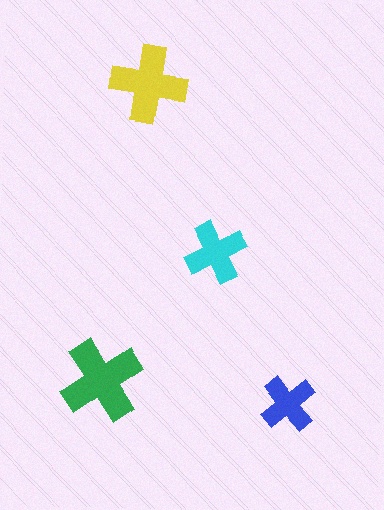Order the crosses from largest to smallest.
the green one, the yellow one, the cyan one, the blue one.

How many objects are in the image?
There are 4 objects in the image.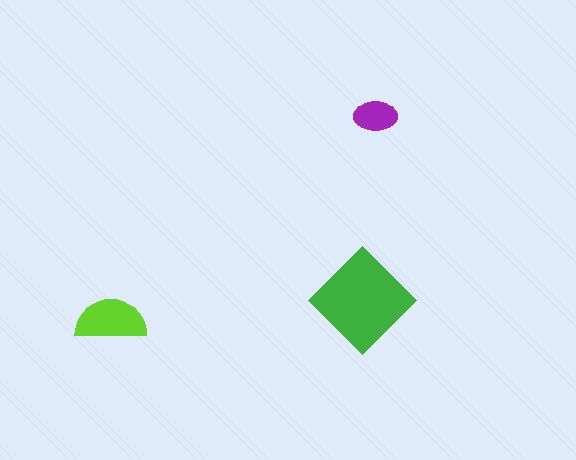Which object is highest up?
The purple ellipse is topmost.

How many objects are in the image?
There are 3 objects in the image.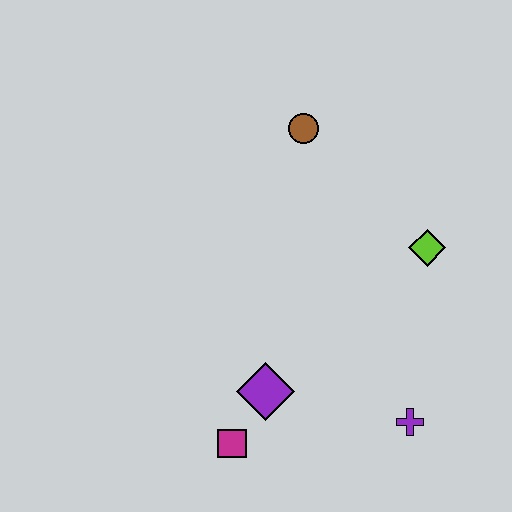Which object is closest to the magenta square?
The purple diamond is closest to the magenta square.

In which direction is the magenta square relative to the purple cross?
The magenta square is to the left of the purple cross.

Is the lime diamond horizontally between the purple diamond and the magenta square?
No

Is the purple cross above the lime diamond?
No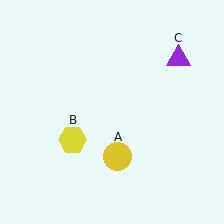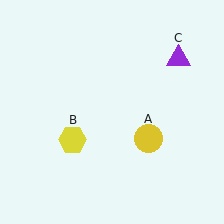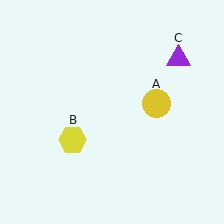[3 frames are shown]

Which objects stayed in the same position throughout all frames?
Yellow hexagon (object B) and purple triangle (object C) remained stationary.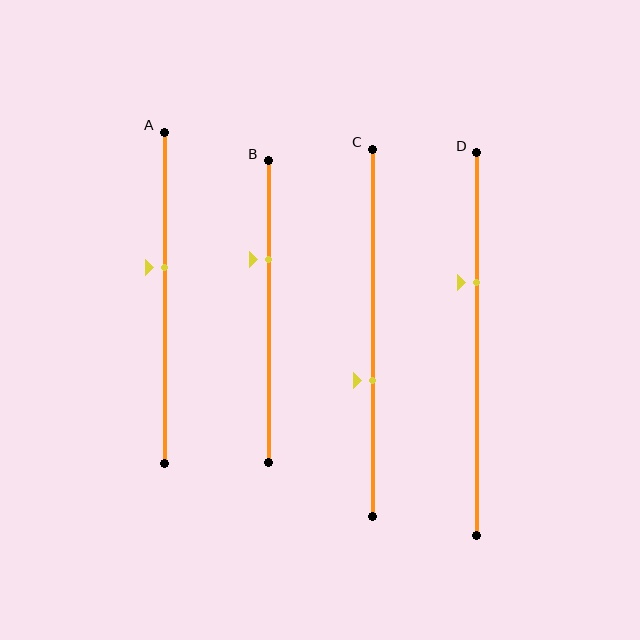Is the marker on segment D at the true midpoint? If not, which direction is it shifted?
No, the marker on segment D is shifted upward by about 16% of the segment length.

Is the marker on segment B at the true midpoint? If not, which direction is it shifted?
No, the marker on segment B is shifted upward by about 17% of the segment length.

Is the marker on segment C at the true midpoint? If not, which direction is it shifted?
No, the marker on segment C is shifted downward by about 13% of the segment length.